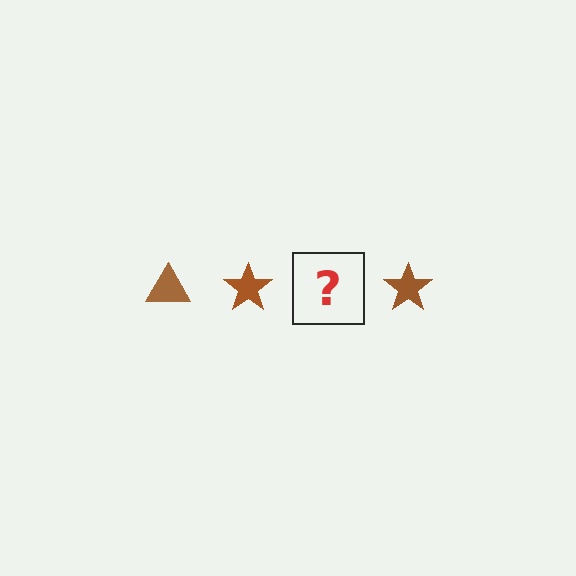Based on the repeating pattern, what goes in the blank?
The blank should be a brown triangle.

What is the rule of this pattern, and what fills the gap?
The rule is that the pattern cycles through triangle, star shapes in brown. The gap should be filled with a brown triangle.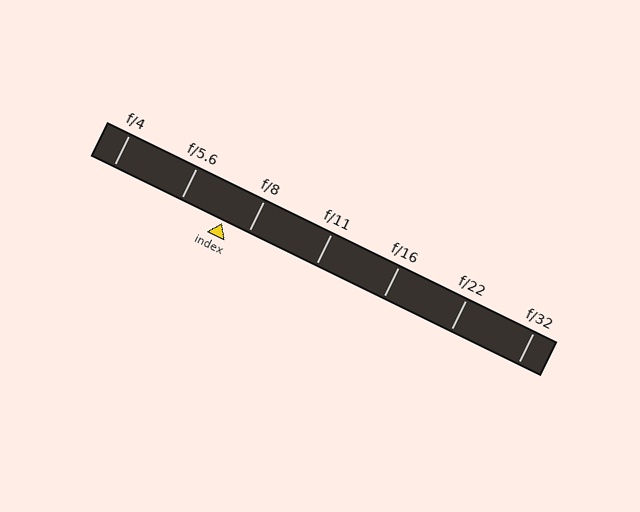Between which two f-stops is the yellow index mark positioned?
The index mark is between f/5.6 and f/8.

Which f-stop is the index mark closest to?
The index mark is closest to f/8.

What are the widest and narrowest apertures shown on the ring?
The widest aperture shown is f/4 and the narrowest is f/32.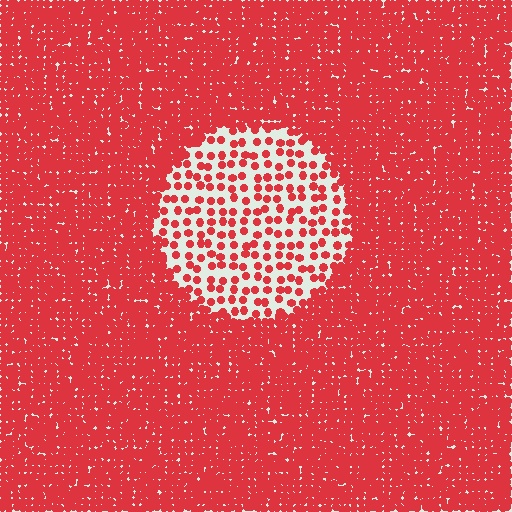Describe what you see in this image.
The image contains small red elements arranged at two different densities. A circle-shaped region is visible where the elements are less densely packed than the surrounding area.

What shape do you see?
I see a circle.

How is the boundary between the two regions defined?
The boundary is defined by a change in element density (approximately 3.2x ratio). All elements are the same color, size, and shape.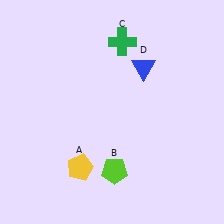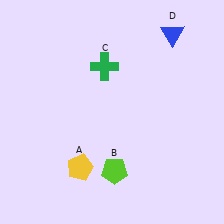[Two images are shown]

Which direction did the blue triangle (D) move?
The blue triangle (D) moved up.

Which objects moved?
The objects that moved are: the green cross (C), the blue triangle (D).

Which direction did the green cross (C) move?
The green cross (C) moved down.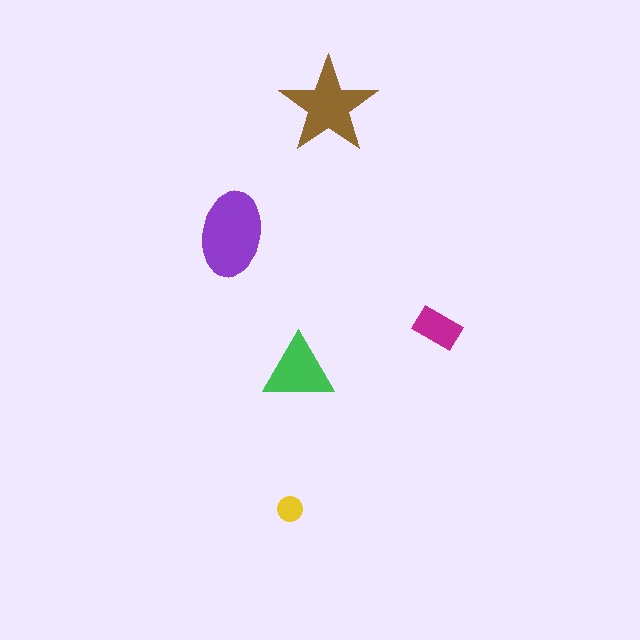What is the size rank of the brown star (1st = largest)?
2nd.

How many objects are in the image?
There are 5 objects in the image.